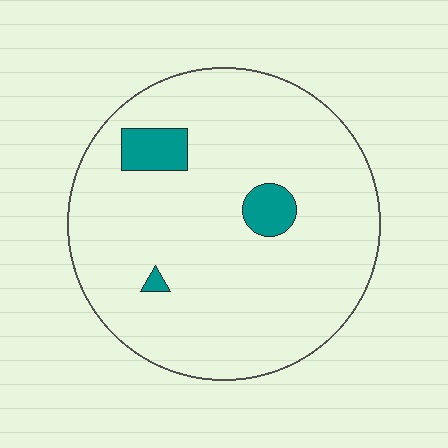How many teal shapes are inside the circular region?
3.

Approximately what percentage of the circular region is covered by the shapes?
Approximately 5%.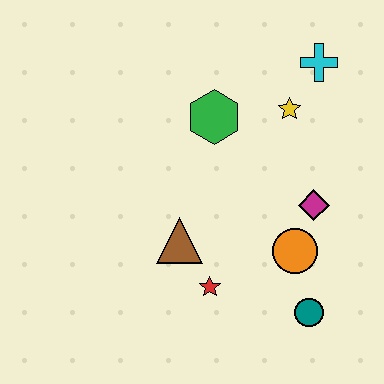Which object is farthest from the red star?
The cyan cross is farthest from the red star.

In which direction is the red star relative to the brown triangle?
The red star is below the brown triangle.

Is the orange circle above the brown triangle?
No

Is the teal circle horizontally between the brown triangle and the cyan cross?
Yes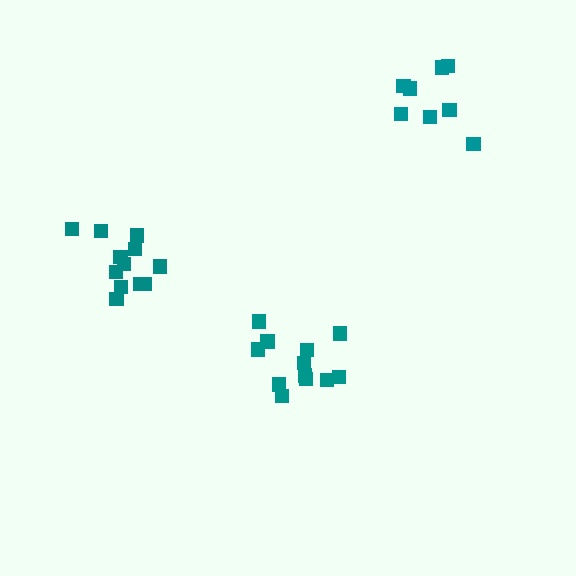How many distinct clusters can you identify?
There are 3 distinct clusters.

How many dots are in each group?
Group 1: 8 dots, Group 2: 12 dots, Group 3: 12 dots (32 total).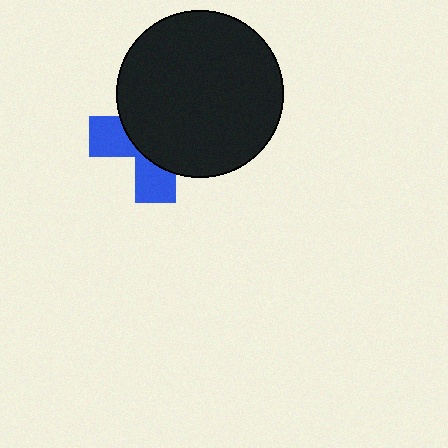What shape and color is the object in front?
The object in front is a black circle.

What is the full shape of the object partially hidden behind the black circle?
The partially hidden object is a blue cross.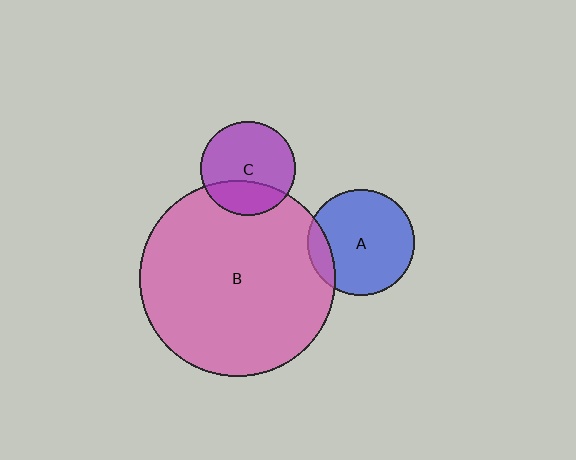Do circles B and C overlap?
Yes.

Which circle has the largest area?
Circle B (pink).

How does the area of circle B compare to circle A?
Approximately 3.4 times.